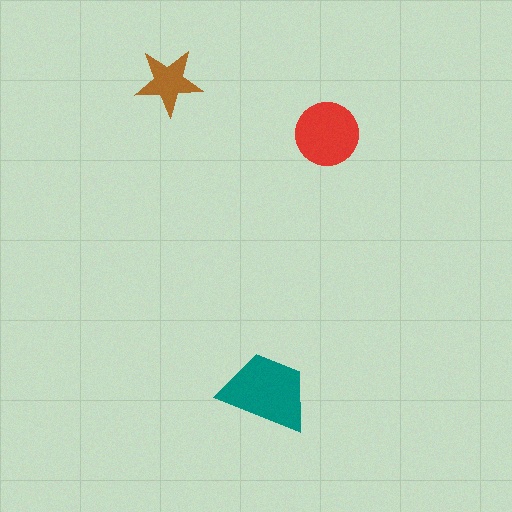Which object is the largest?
The teal trapezoid.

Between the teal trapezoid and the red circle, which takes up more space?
The teal trapezoid.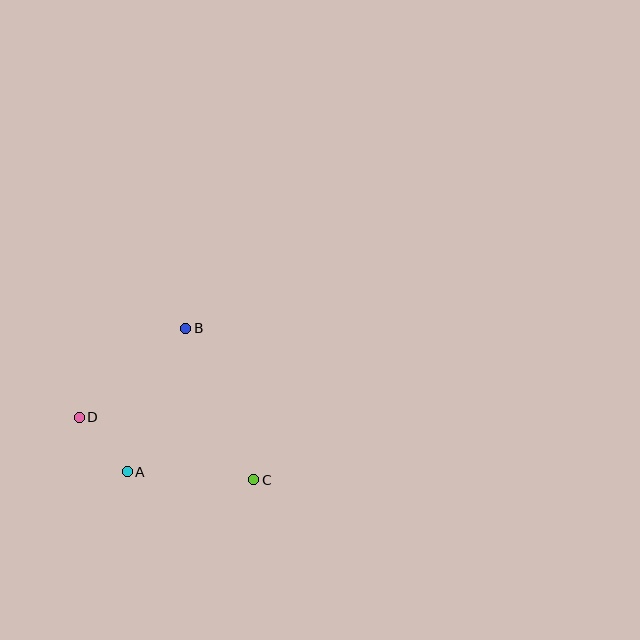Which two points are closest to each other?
Points A and D are closest to each other.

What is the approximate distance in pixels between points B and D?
The distance between B and D is approximately 139 pixels.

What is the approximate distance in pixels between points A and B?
The distance between A and B is approximately 155 pixels.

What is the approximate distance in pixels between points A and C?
The distance between A and C is approximately 127 pixels.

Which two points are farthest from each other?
Points C and D are farthest from each other.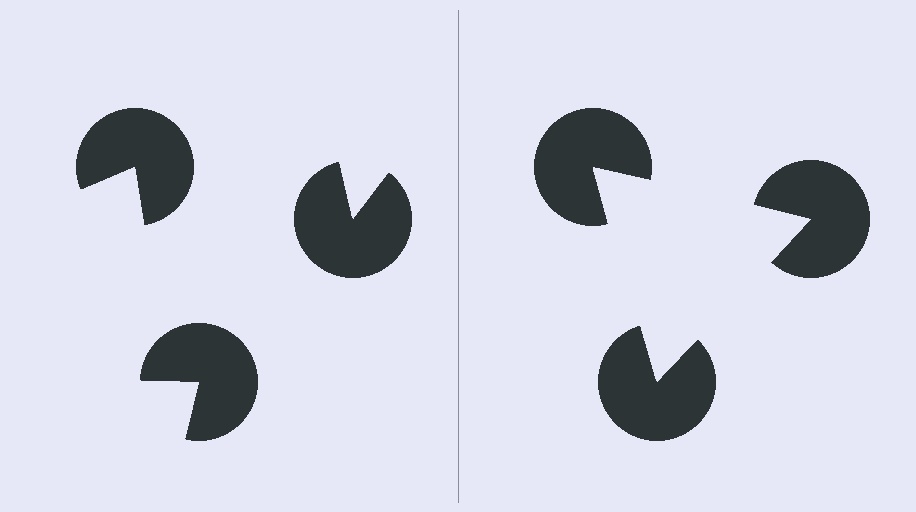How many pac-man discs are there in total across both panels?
6 — 3 on each side.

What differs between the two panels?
The pac-man discs are positioned identically on both sides; only the wedge orientations differ. On the right they align to a triangle; on the left they are misaligned.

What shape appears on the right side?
An illusory triangle.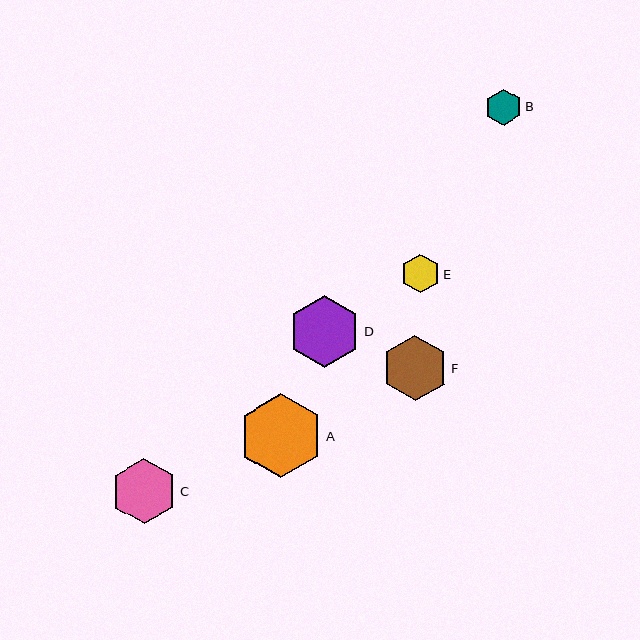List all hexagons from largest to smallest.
From largest to smallest: A, D, F, C, E, B.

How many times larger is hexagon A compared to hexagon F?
Hexagon A is approximately 1.3 times the size of hexagon F.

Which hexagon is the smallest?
Hexagon B is the smallest with a size of approximately 37 pixels.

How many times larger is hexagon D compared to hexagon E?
Hexagon D is approximately 1.8 times the size of hexagon E.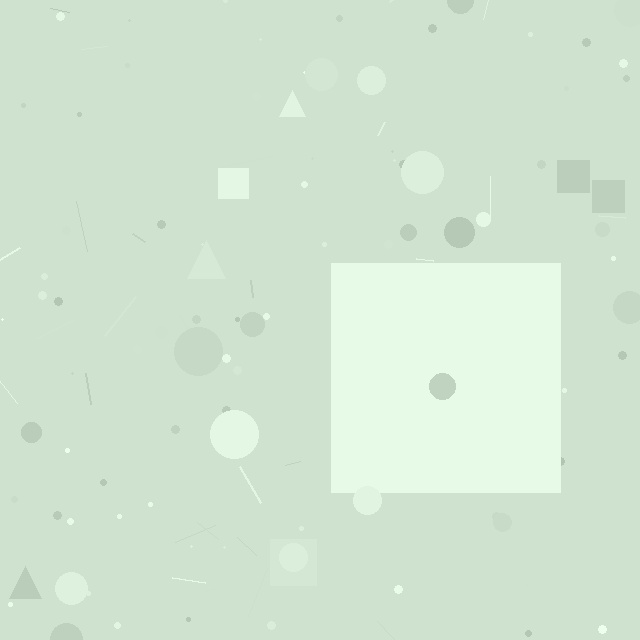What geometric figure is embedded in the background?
A square is embedded in the background.